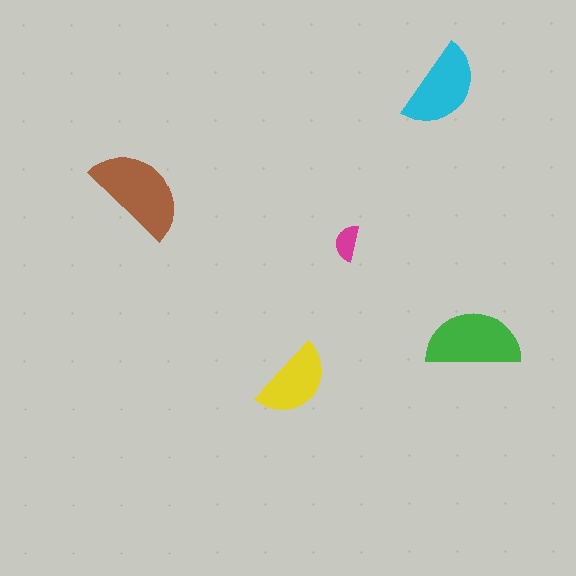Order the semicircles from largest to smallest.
the brown one, the green one, the cyan one, the yellow one, the magenta one.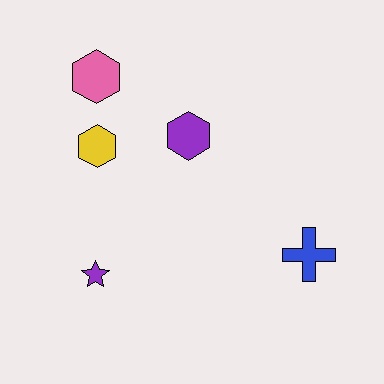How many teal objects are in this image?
There are no teal objects.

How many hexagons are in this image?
There are 3 hexagons.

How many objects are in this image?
There are 5 objects.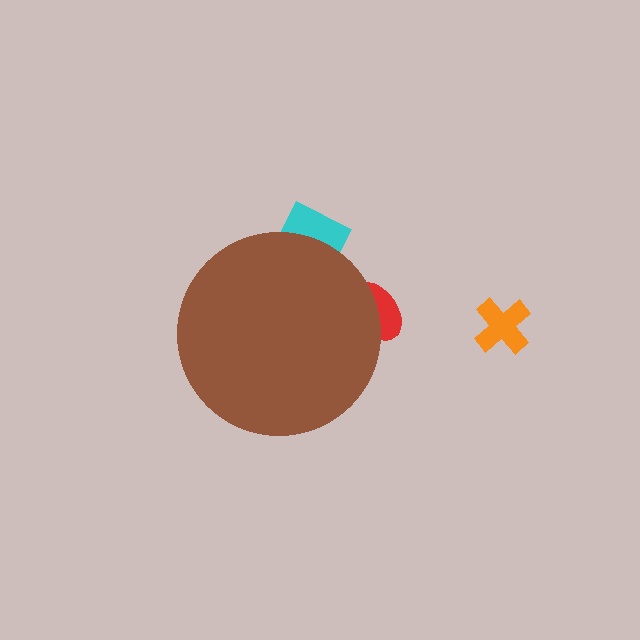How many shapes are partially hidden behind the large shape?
2 shapes are partially hidden.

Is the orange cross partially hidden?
No, the orange cross is fully visible.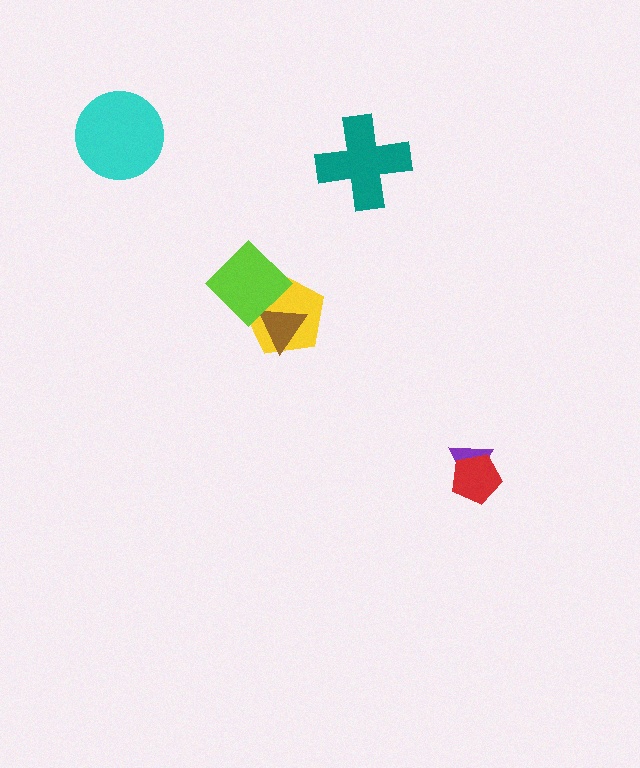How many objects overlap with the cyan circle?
0 objects overlap with the cyan circle.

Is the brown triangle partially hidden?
Yes, it is partially covered by another shape.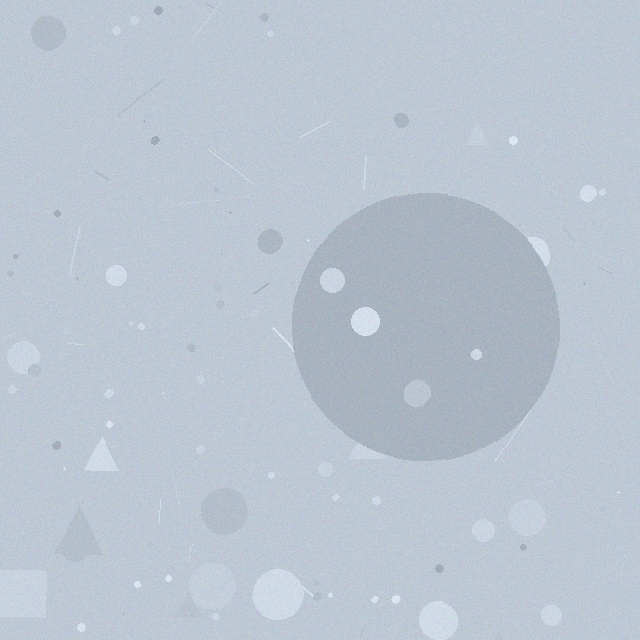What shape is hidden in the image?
A circle is hidden in the image.